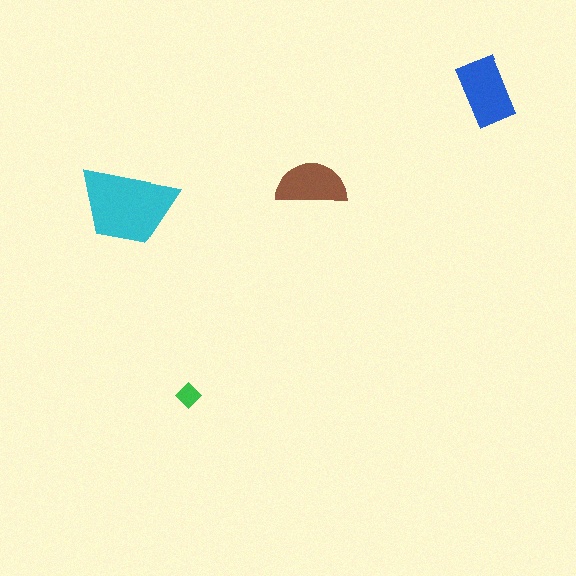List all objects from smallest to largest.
The green diamond, the brown semicircle, the blue rectangle, the cyan trapezoid.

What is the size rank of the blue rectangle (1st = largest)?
2nd.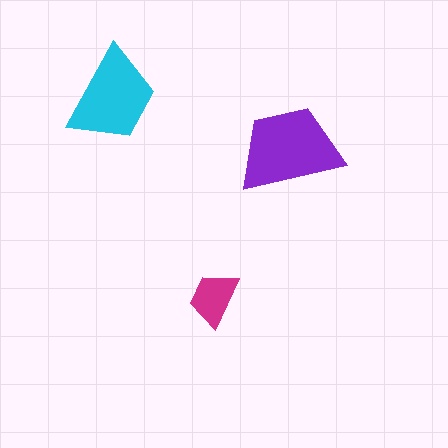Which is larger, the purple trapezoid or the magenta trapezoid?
The purple one.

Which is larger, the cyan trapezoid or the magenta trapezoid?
The cyan one.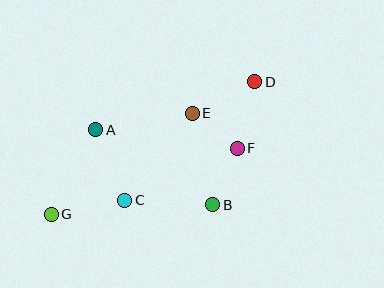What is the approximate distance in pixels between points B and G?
The distance between B and G is approximately 162 pixels.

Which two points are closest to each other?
Points E and F are closest to each other.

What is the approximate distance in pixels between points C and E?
The distance between C and E is approximately 110 pixels.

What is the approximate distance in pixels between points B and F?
The distance between B and F is approximately 61 pixels.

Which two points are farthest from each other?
Points D and G are farthest from each other.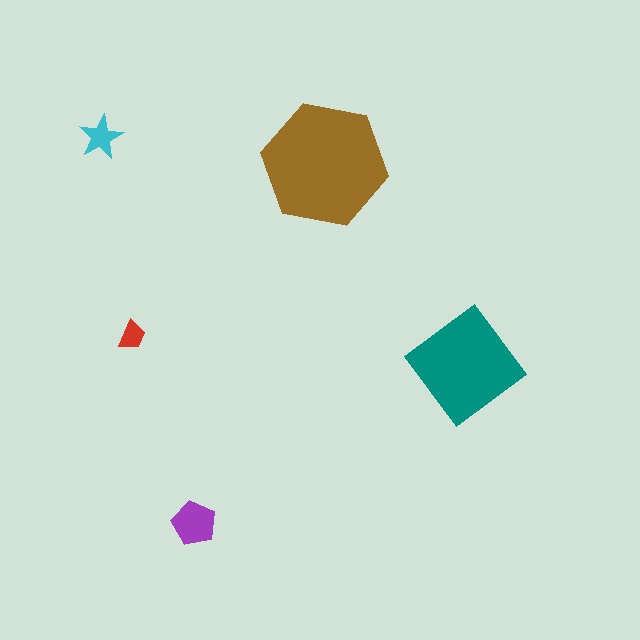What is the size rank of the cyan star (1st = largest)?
4th.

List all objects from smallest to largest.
The red trapezoid, the cyan star, the purple pentagon, the teal diamond, the brown hexagon.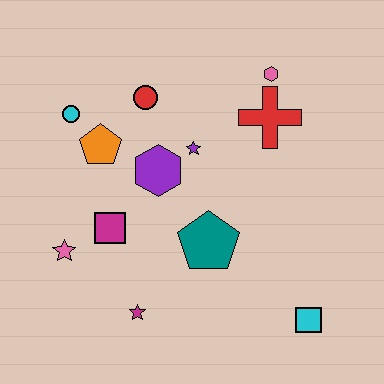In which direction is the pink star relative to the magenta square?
The pink star is to the left of the magenta square.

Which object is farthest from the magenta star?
The pink hexagon is farthest from the magenta star.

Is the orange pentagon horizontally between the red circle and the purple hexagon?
No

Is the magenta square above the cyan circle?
No